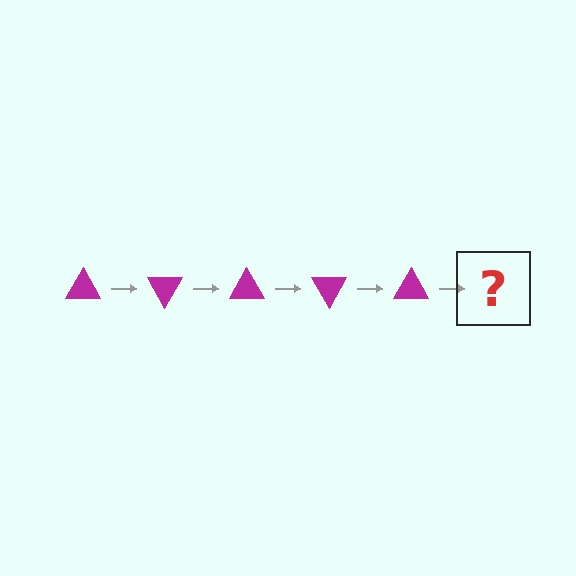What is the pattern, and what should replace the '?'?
The pattern is that the triangle rotates 60 degrees each step. The '?' should be a magenta triangle rotated 300 degrees.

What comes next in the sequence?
The next element should be a magenta triangle rotated 300 degrees.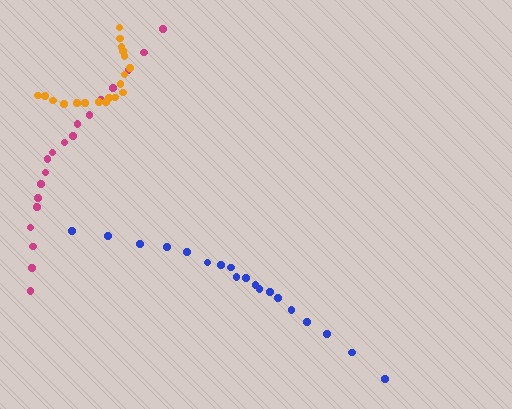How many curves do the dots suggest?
There are 3 distinct paths.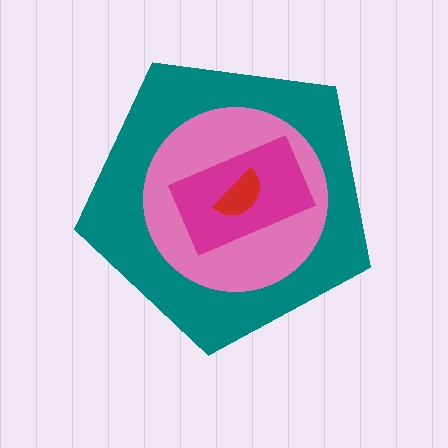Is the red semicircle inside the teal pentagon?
Yes.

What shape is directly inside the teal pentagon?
The pink circle.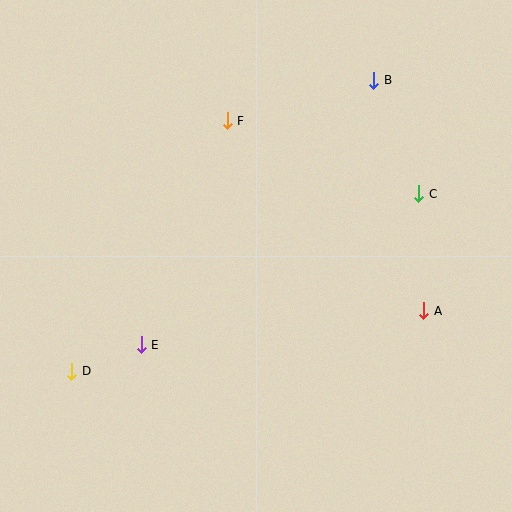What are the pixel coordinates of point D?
Point D is at (72, 371).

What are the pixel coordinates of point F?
Point F is at (227, 121).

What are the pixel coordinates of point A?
Point A is at (424, 311).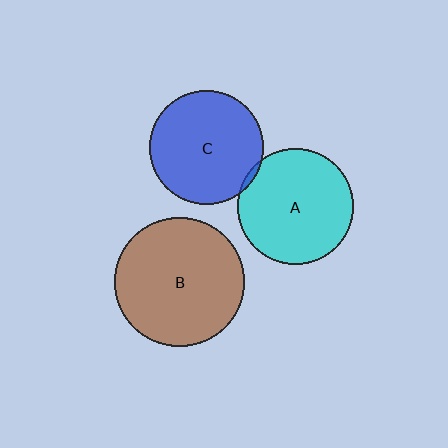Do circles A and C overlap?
Yes.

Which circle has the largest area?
Circle B (brown).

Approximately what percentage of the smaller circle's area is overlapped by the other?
Approximately 5%.